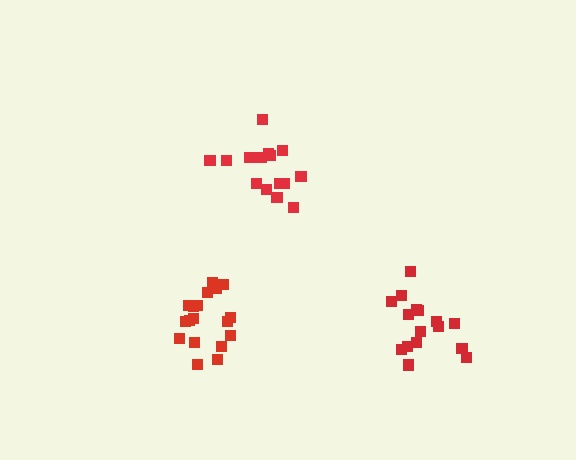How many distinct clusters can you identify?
There are 3 distinct clusters.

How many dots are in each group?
Group 1: 15 dots, Group 2: 18 dots, Group 3: 16 dots (49 total).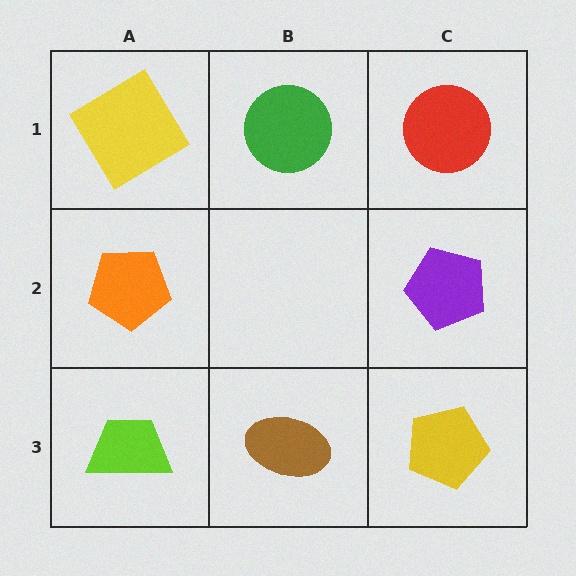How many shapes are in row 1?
3 shapes.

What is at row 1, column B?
A green circle.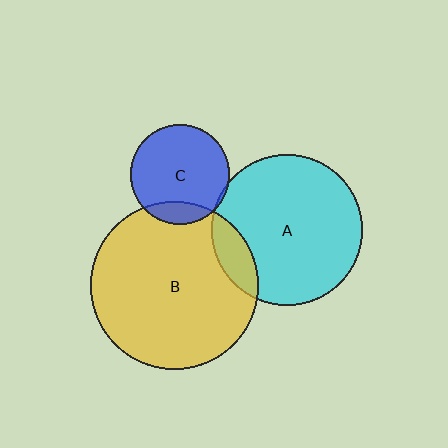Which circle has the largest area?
Circle B (yellow).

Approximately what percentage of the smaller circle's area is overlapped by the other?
Approximately 5%.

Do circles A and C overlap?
Yes.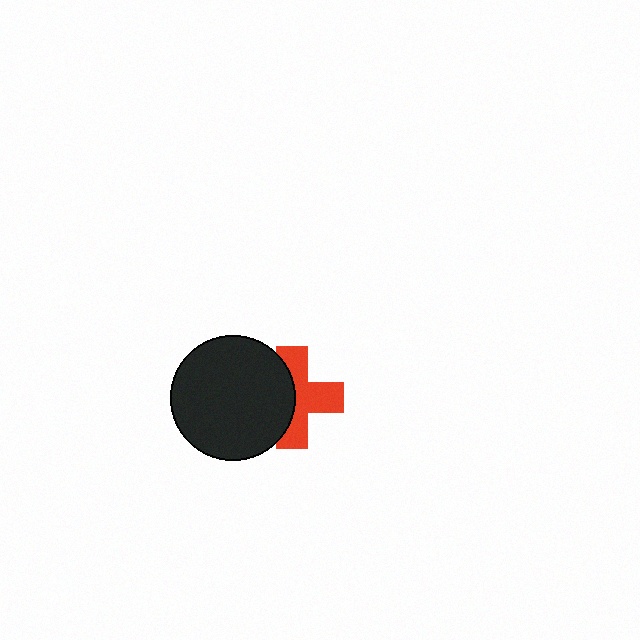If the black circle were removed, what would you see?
You would see the complete red cross.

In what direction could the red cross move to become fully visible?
The red cross could move right. That would shift it out from behind the black circle entirely.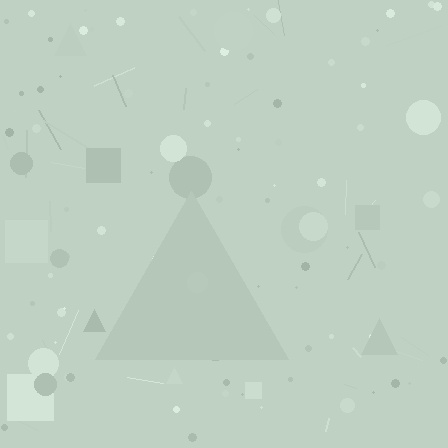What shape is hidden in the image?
A triangle is hidden in the image.